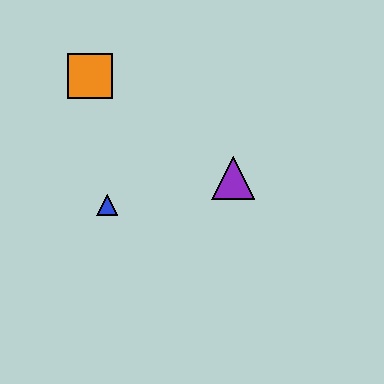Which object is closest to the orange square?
The blue triangle is closest to the orange square.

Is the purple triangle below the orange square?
Yes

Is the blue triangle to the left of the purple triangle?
Yes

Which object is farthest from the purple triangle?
The orange square is farthest from the purple triangle.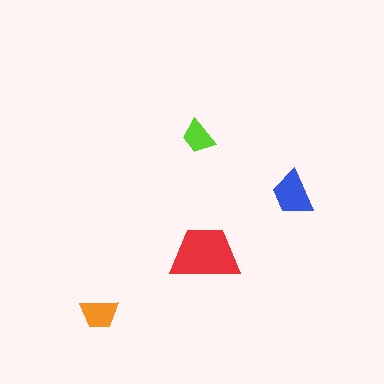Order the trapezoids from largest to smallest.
the red one, the blue one, the orange one, the lime one.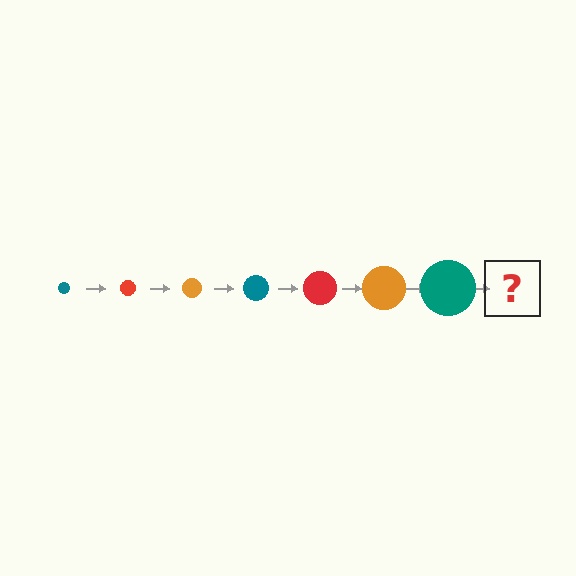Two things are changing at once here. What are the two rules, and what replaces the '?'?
The two rules are that the circle grows larger each step and the color cycles through teal, red, and orange. The '?' should be a red circle, larger than the previous one.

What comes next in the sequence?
The next element should be a red circle, larger than the previous one.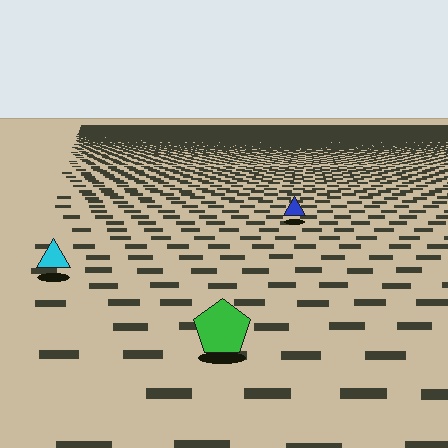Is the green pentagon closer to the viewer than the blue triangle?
Yes. The green pentagon is closer — you can tell from the texture gradient: the ground texture is coarser near it.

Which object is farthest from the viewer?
The blue triangle is farthest from the viewer. It appears smaller and the ground texture around it is denser.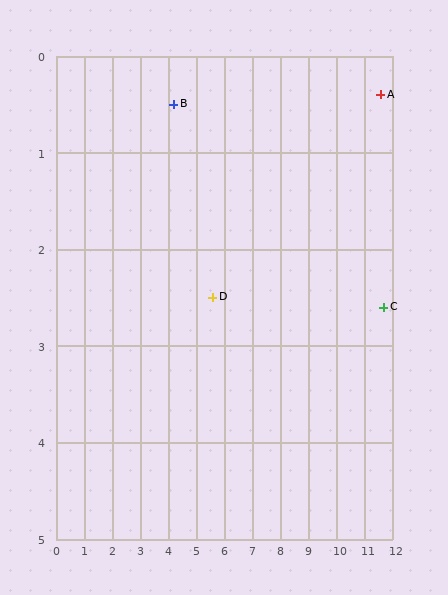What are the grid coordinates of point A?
Point A is at approximately (11.6, 0.4).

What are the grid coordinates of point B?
Point B is at approximately (4.2, 0.5).